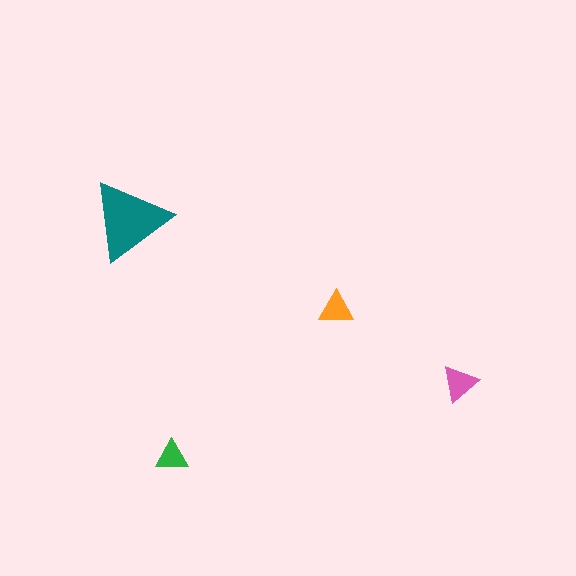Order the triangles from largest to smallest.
the teal one, the pink one, the orange one, the green one.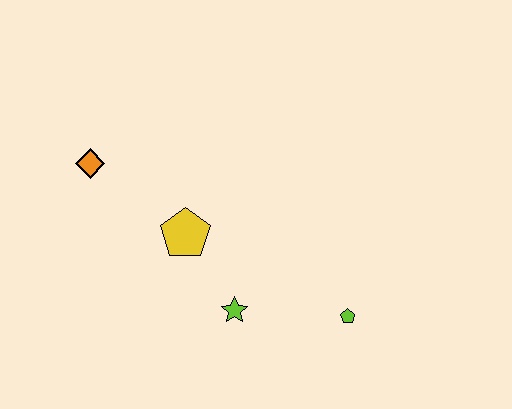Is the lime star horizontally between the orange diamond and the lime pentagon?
Yes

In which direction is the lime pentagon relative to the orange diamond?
The lime pentagon is to the right of the orange diamond.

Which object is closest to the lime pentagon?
The lime star is closest to the lime pentagon.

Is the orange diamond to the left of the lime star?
Yes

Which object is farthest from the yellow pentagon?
The lime pentagon is farthest from the yellow pentagon.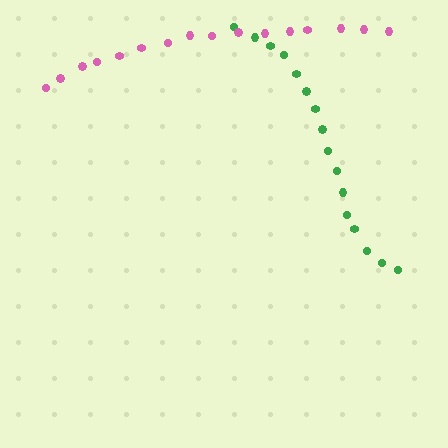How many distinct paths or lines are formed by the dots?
There are 2 distinct paths.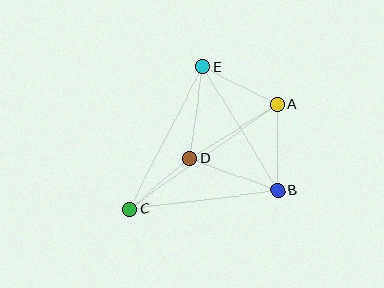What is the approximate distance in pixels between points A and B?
The distance between A and B is approximately 86 pixels.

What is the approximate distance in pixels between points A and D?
The distance between A and D is approximately 102 pixels.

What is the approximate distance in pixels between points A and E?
The distance between A and E is approximately 83 pixels.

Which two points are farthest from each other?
Points A and C are farthest from each other.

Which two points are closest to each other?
Points C and D are closest to each other.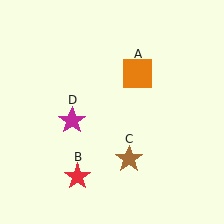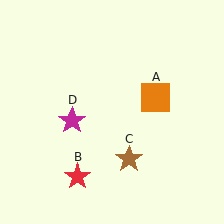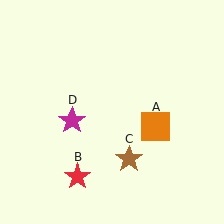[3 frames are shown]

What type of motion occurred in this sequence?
The orange square (object A) rotated clockwise around the center of the scene.